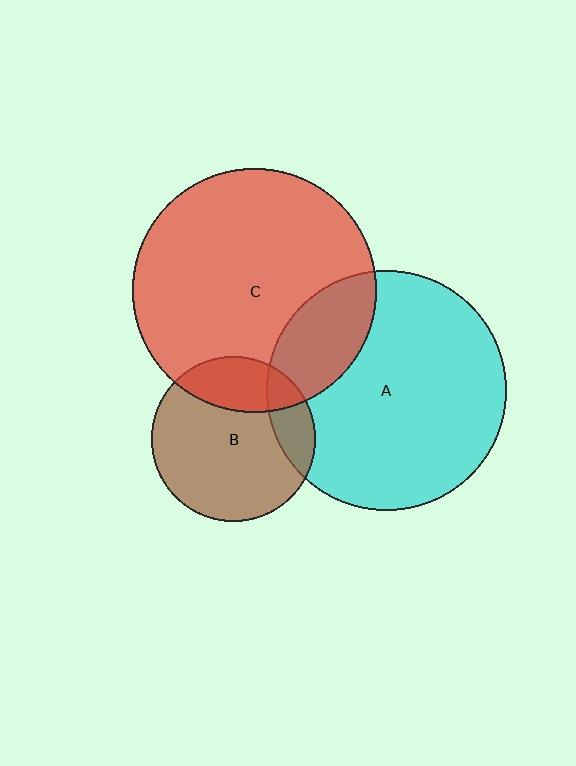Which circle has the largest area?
Circle C (red).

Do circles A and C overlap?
Yes.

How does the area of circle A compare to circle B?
Approximately 2.1 times.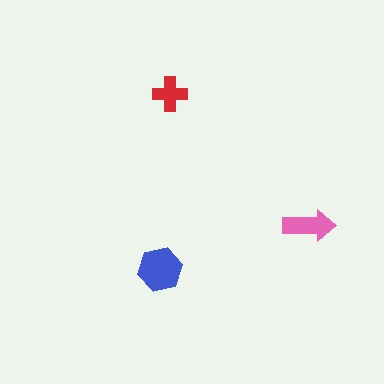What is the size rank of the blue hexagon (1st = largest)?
1st.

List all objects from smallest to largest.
The red cross, the pink arrow, the blue hexagon.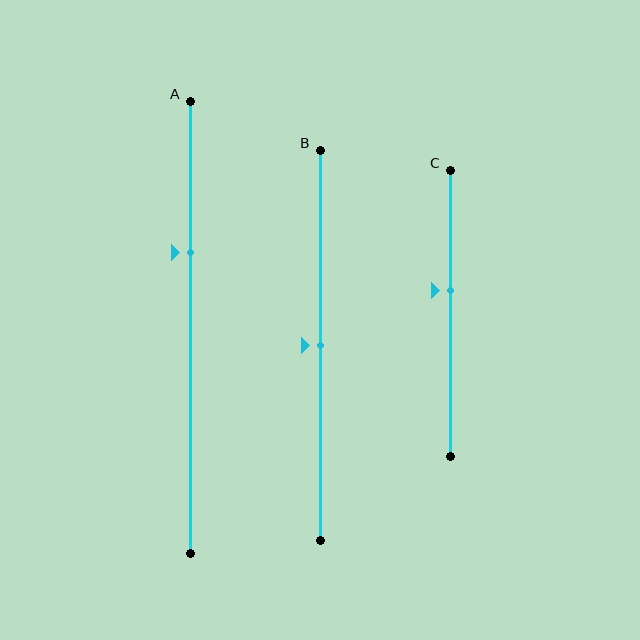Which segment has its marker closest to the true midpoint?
Segment B has its marker closest to the true midpoint.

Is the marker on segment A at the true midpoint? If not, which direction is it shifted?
No, the marker on segment A is shifted upward by about 17% of the segment length.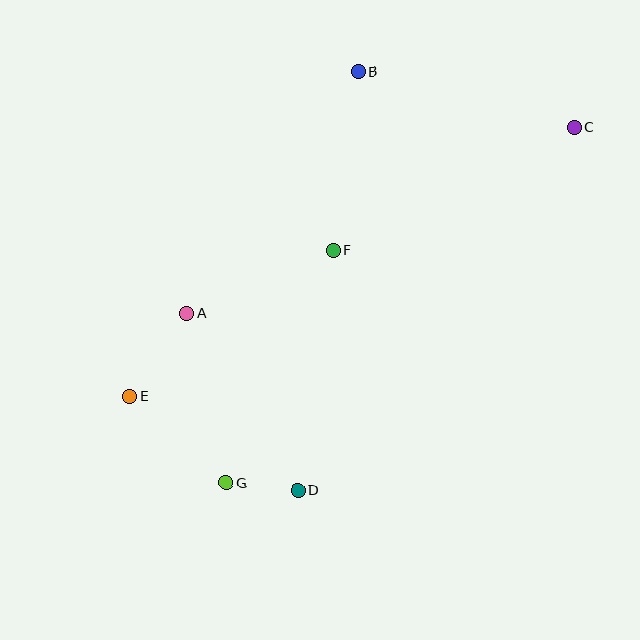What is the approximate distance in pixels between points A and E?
The distance between A and E is approximately 100 pixels.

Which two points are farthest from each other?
Points C and E are farthest from each other.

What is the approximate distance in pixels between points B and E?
The distance between B and E is approximately 397 pixels.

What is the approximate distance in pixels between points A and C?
The distance between A and C is approximately 430 pixels.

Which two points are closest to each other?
Points D and G are closest to each other.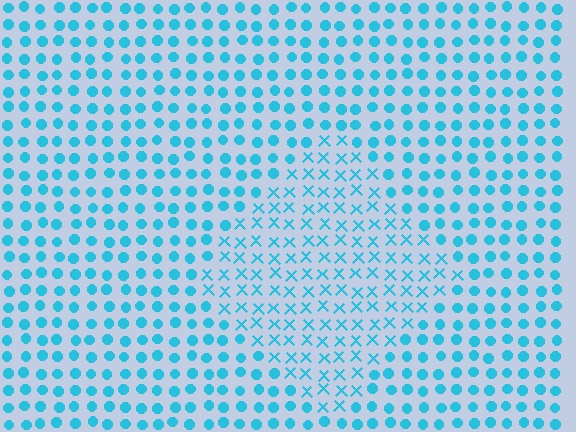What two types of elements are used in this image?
The image uses X marks inside the diamond region and circles outside it.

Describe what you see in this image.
The image is filled with small cyan elements arranged in a uniform grid. A diamond-shaped region contains X marks, while the surrounding area contains circles. The boundary is defined purely by the change in element shape.